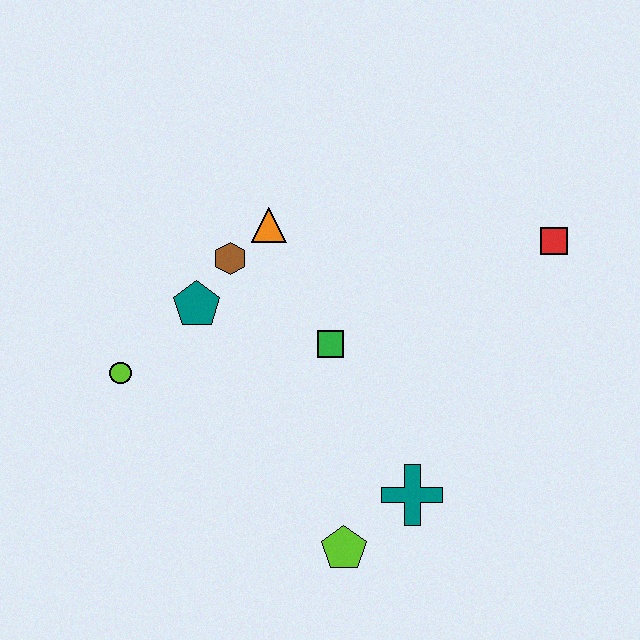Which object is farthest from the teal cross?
The lime circle is farthest from the teal cross.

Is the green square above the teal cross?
Yes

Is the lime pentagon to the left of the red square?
Yes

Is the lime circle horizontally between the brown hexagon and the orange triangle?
No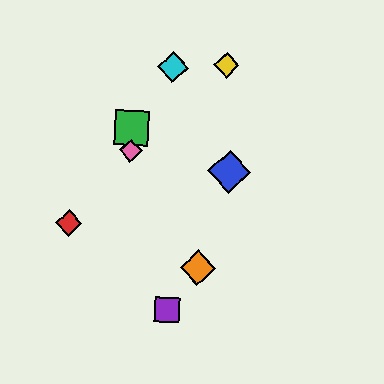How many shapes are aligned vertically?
2 shapes (the green square, the pink diamond) are aligned vertically.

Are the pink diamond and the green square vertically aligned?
Yes, both are at x≈131.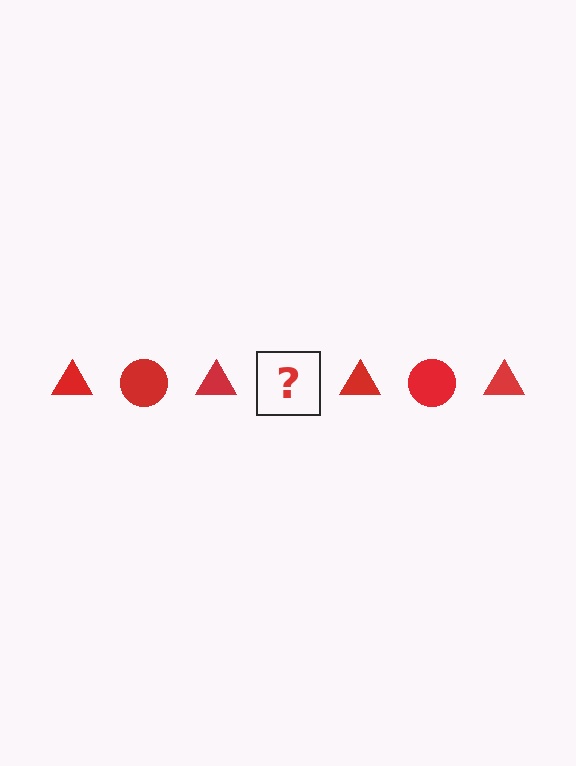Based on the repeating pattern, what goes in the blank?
The blank should be a red circle.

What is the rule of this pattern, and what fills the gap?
The rule is that the pattern cycles through triangle, circle shapes in red. The gap should be filled with a red circle.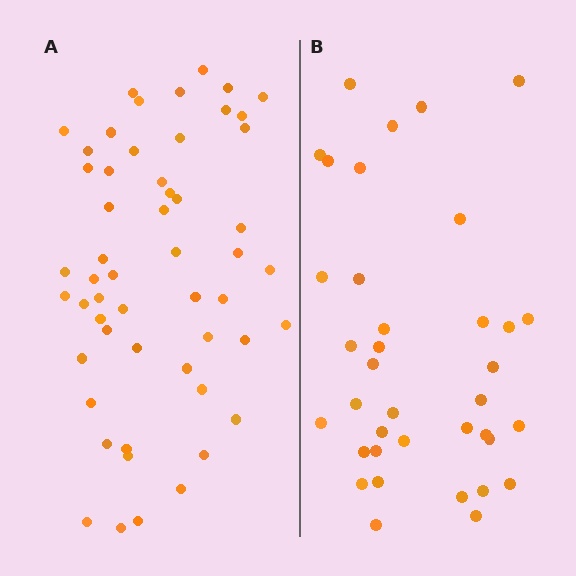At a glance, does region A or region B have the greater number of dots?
Region A (the left region) has more dots.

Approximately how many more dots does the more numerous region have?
Region A has approximately 15 more dots than region B.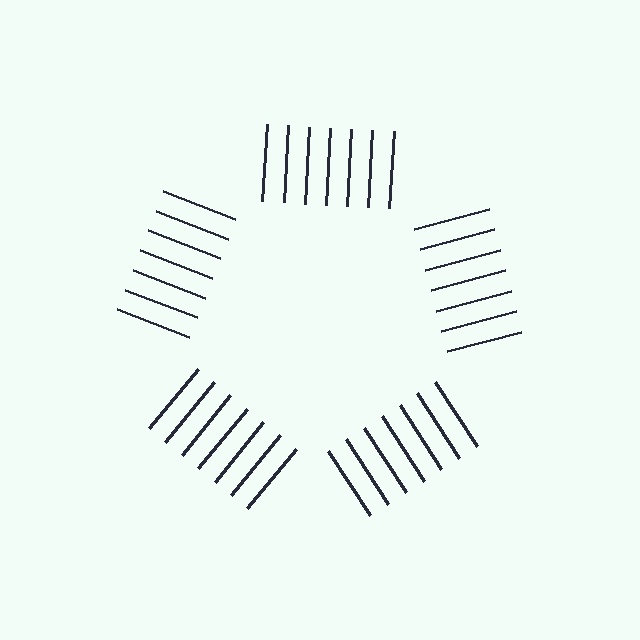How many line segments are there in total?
35 — 7 along each of the 5 edges.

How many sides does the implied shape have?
5 sides — the line-ends trace a pentagon.